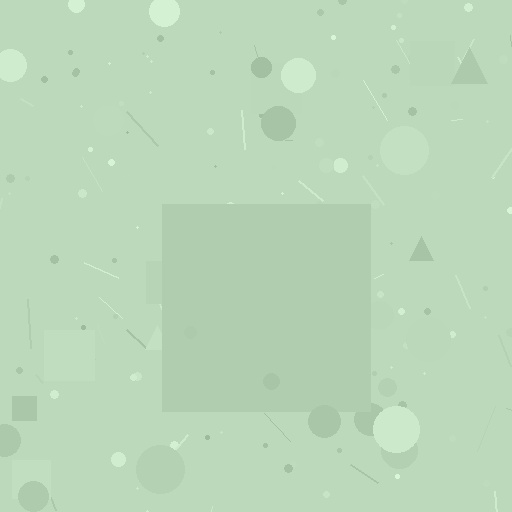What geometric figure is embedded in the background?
A square is embedded in the background.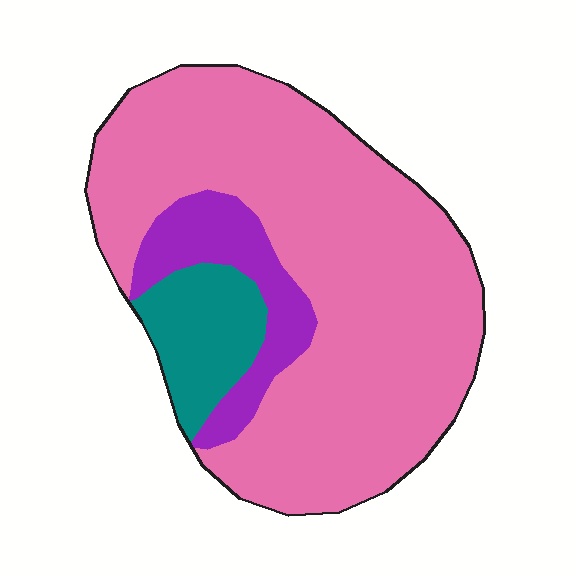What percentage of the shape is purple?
Purple covers about 15% of the shape.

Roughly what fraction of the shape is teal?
Teal takes up less than a quarter of the shape.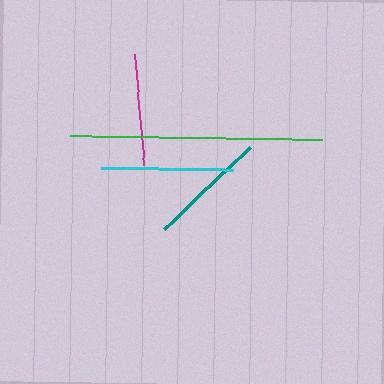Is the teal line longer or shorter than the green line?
The green line is longer than the teal line.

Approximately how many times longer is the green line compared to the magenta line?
The green line is approximately 2.2 times the length of the magenta line.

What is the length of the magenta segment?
The magenta segment is approximately 112 pixels long.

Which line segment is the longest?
The green line is the longest at approximately 252 pixels.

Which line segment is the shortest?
The magenta line is the shortest at approximately 112 pixels.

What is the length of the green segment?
The green segment is approximately 252 pixels long.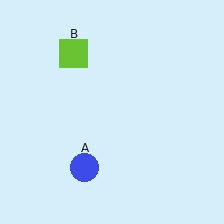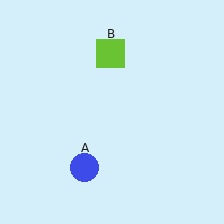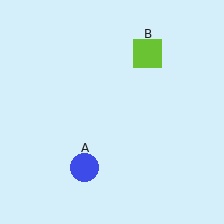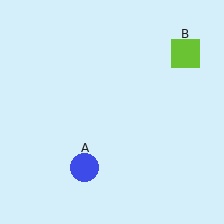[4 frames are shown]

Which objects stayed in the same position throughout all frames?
Blue circle (object A) remained stationary.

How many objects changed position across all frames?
1 object changed position: lime square (object B).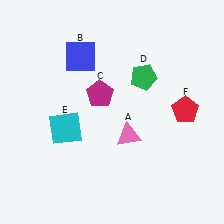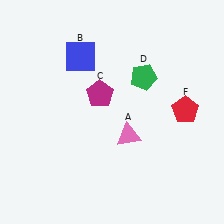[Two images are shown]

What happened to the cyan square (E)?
The cyan square (E) was removed in Image 2. It was in the bottom-left area of Image 1.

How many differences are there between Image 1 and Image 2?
There is 1 difference between the two images.